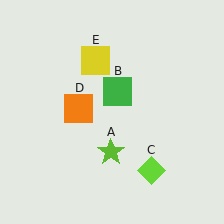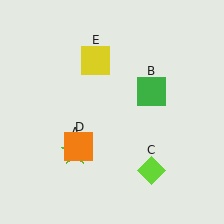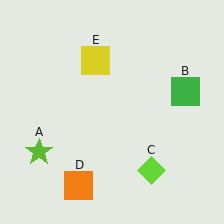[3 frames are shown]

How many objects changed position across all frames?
3 objects changed position: lime star (object A), green square (object B), orange square (object D).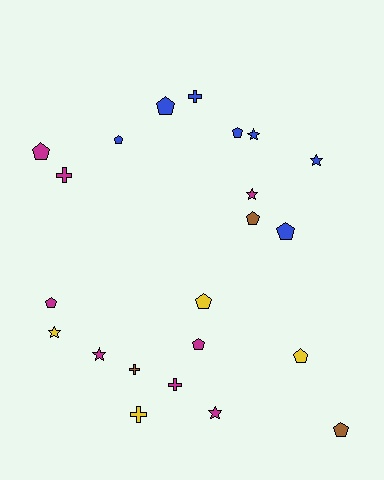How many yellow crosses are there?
There is 1 yellow cross.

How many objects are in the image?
There are 22 objects.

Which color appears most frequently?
Magenta, with 8 objects.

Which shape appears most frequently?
Pentagon, with 11 objects.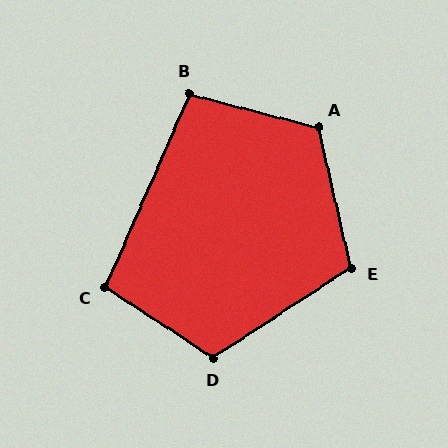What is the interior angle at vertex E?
Approximately 110 degrees (obtuse).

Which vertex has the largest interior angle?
A, at approximately 118 degrees.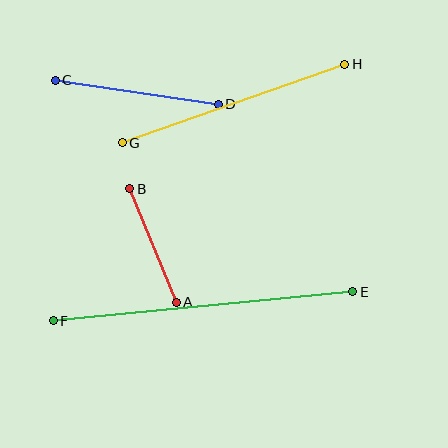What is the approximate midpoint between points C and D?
The midpoint is at approximately (137, 92) pixels.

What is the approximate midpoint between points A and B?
The midpoint is at approximately (153, 245) pixels.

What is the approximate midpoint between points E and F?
The midpoint is at approximately (203, 306) pixels.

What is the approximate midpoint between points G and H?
The midpoint is at approximately (233, 104) pixels.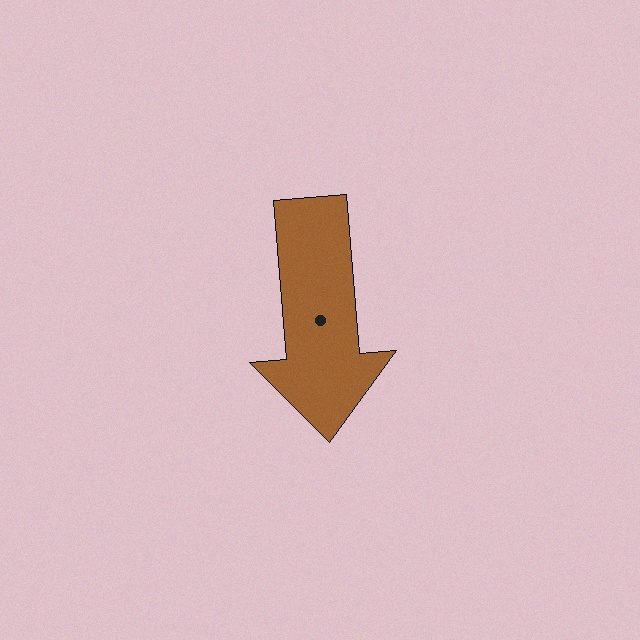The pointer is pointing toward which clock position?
Roughly 6 o'clock.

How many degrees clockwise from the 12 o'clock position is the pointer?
Approximately 175 degrees.